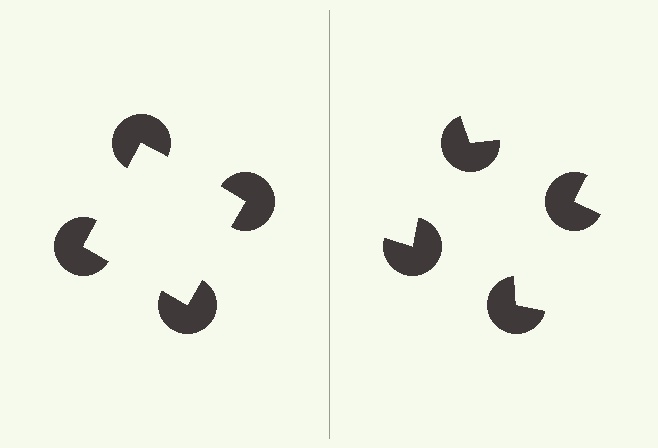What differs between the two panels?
The pac-man discs are positioned identically on both sides; only the wedge orientations differ. On the left they align to a square; on the right they are misaligned.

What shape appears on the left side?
An illusory square.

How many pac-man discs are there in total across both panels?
8 — 4 on each side.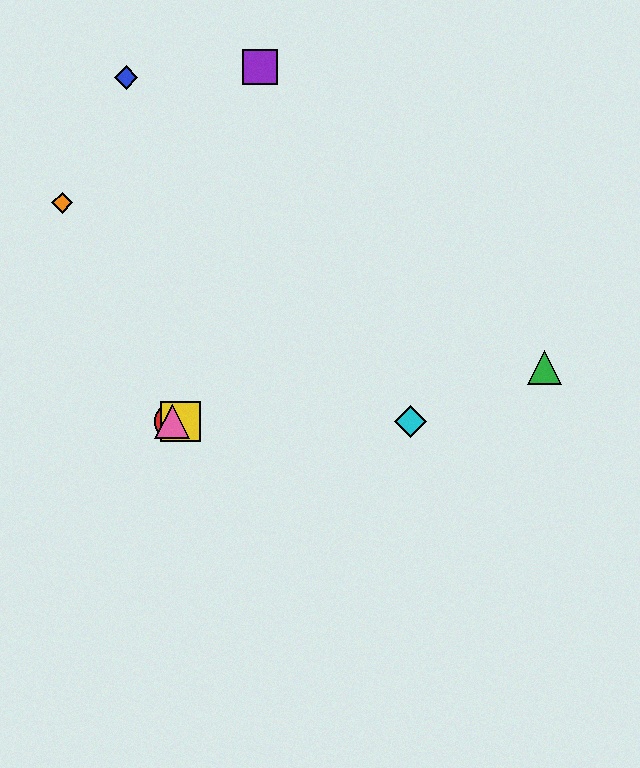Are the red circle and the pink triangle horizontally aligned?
Yes, both are at y≈421.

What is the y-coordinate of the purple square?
The purple square is at y≈67.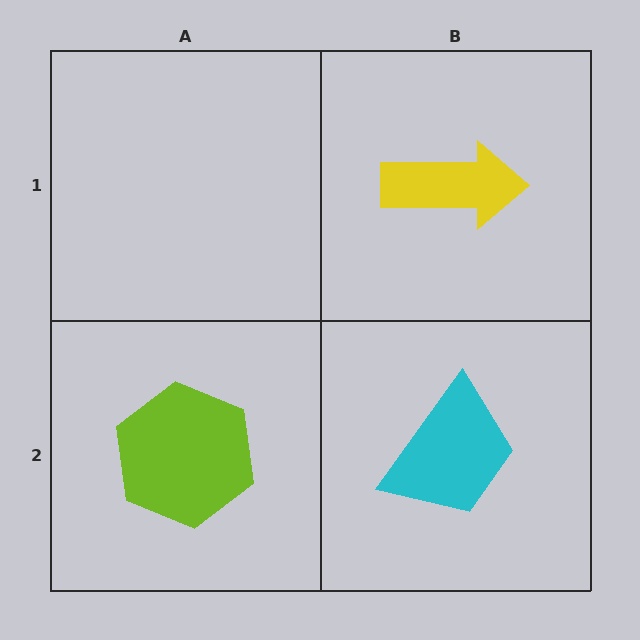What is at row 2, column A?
A lime hexagon.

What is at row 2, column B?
A cyan trapezoid.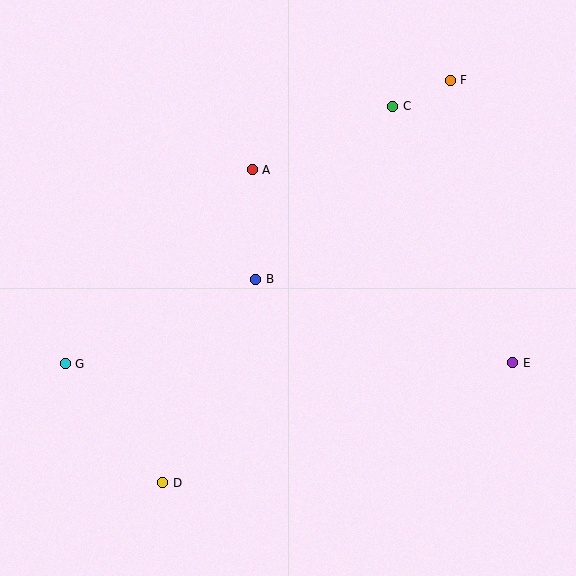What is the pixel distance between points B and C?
The distance between B and C is 221 pixels.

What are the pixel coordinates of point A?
Point A is at (252, 170).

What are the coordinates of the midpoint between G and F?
The midpoint between G and F is at (258, 222).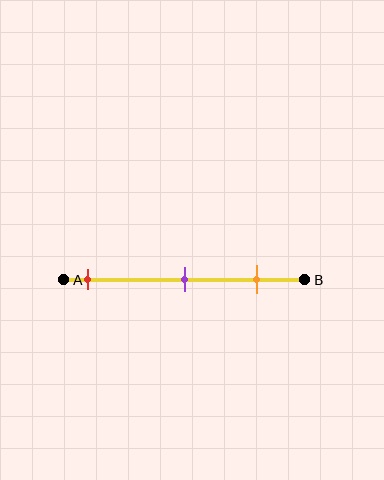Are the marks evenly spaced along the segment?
Yes, the marks are approximately evenly spaced.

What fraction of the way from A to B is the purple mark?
The purple mark is approximately 50% (0.5) of the way from A to B.